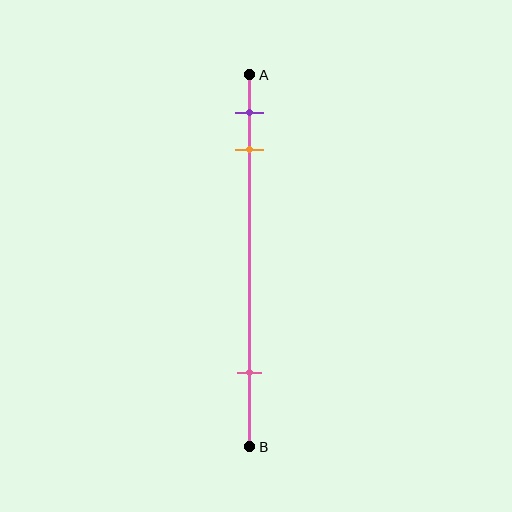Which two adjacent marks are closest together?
The purple and orange marks are the closest adjacent pair.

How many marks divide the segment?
There are 3 marks dividing the segment.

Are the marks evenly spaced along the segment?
No, the marks are not evenly spaced.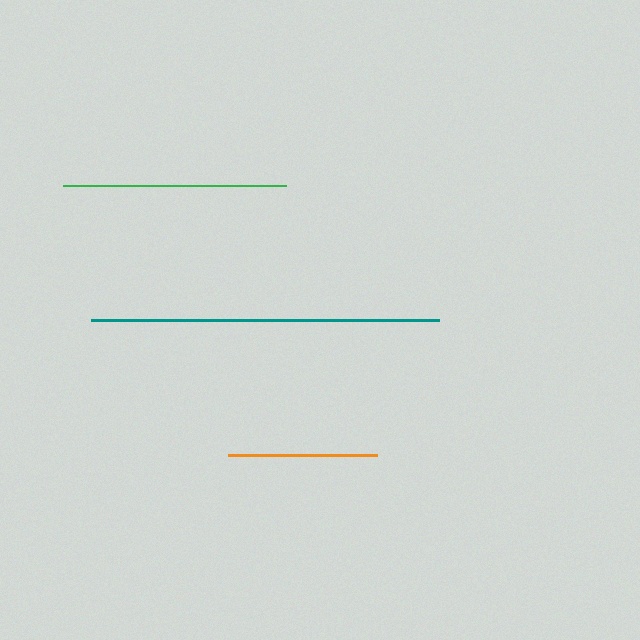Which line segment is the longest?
The teal line is the longest at approximately 348 pixels.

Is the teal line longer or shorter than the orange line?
The teal line is longer than the orange line.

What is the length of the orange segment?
The orange segment is approximately 149 pixels long.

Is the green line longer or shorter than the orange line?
The green line is longer than the orange line.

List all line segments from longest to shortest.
From longest to shortest: teal, green, orange.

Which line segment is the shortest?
The orange line is the shortest at approximately 149 pixels.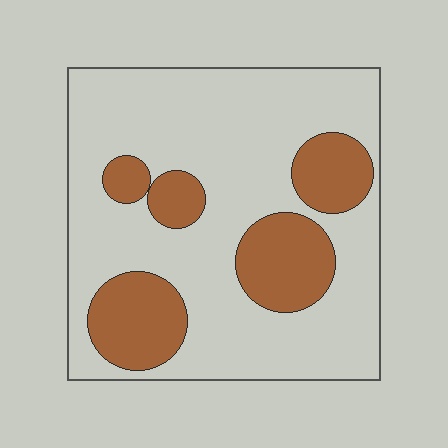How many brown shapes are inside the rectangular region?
5.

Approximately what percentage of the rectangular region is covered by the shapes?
Approximately 25%.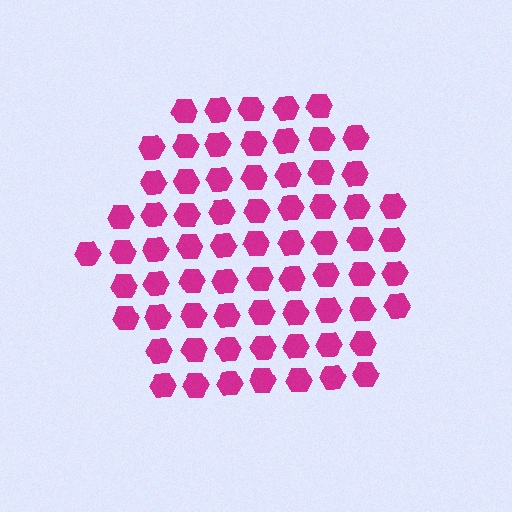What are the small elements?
The small elements are hexagons.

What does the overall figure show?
The overall figure shows a hexagon.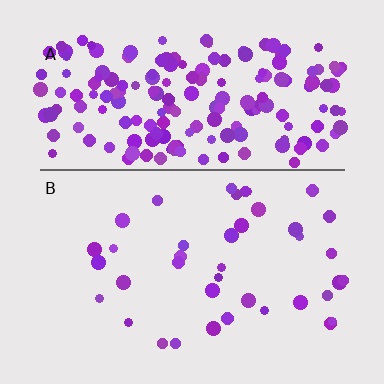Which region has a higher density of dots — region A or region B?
A (the top).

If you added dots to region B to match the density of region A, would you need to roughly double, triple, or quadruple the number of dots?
Approximately quadruple.